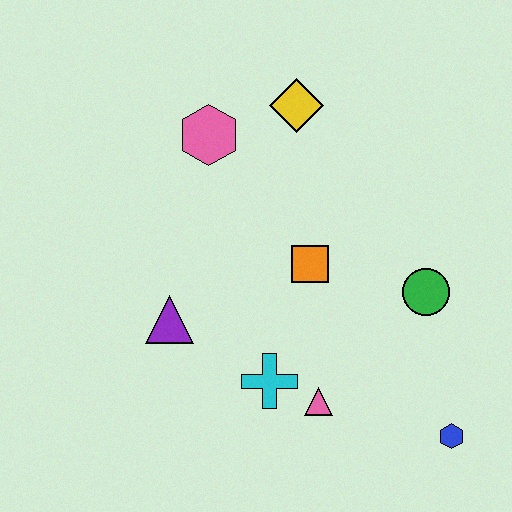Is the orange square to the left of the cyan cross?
No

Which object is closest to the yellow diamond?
The pink hexagon is closest to the yellow diamond.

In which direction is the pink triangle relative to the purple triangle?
The pink triangle is to the right of the purple triangle.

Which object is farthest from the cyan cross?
The yellow diamond is farthest from the cyan cross.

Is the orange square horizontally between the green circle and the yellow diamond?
Yes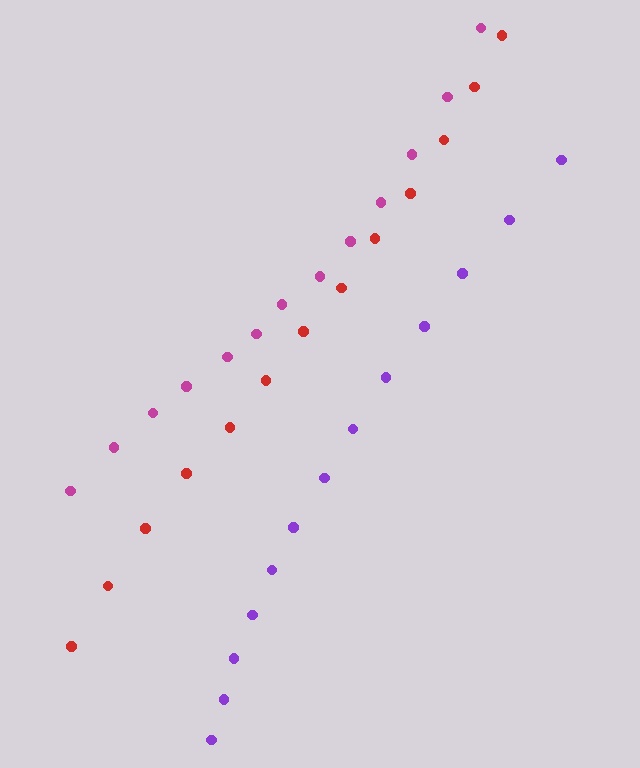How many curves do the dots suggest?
There are 3 distinct paths.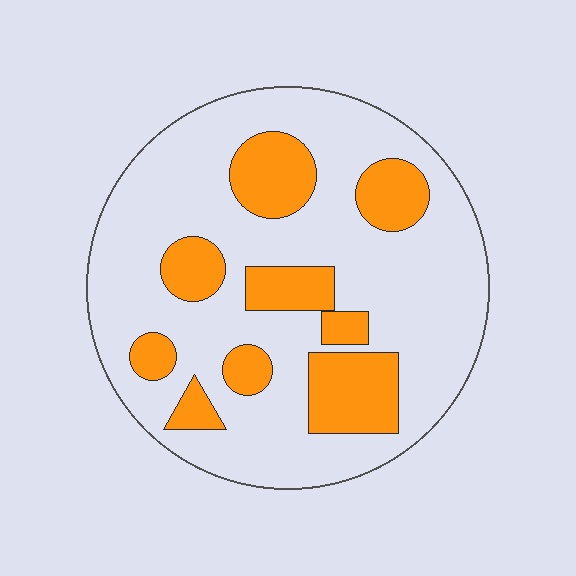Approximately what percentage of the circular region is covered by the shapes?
Approximately 25%.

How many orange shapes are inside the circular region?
9.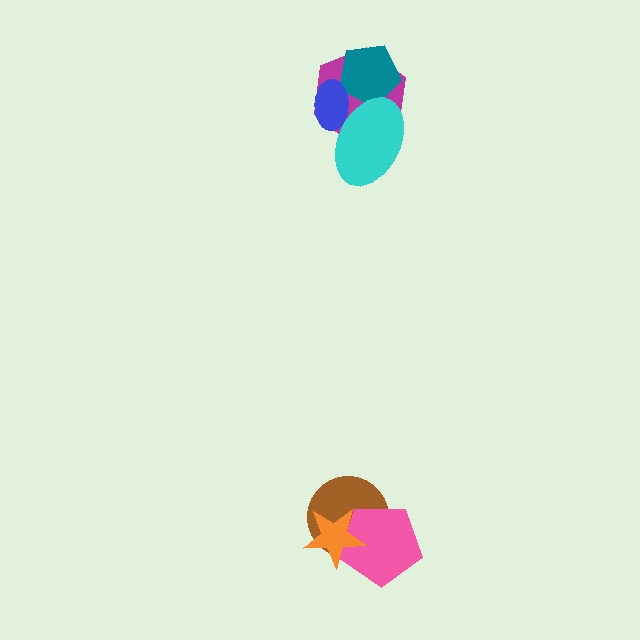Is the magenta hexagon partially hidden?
Yes, it is partially covered by another shape.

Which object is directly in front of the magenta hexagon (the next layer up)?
The teal pentagon is directly in front of the magenta hexagon.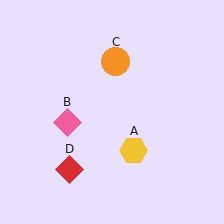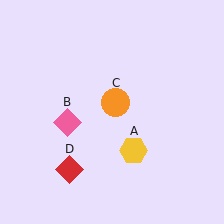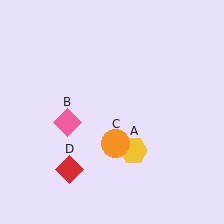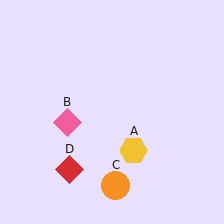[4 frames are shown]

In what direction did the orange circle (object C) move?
The orange circle (object C) moved down.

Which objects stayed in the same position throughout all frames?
Yellow hexagon (object A) and pink diamond (object B) and red diamond (object D) remained stationary.